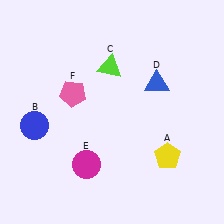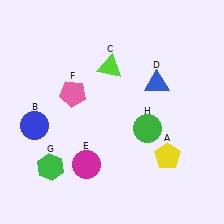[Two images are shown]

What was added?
A green hexagon (G), a green circle (H) were added in Image 2.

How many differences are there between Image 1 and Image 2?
There are 2 differences between the two images.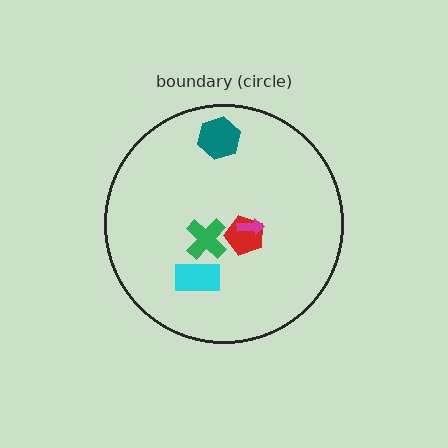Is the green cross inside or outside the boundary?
Inside.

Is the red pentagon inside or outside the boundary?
Inside.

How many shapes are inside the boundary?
5 inside, 0 outside.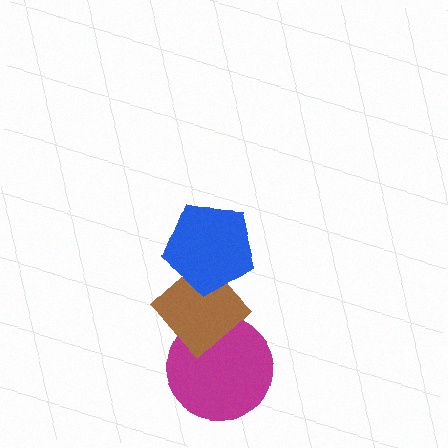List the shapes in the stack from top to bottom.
From top to bottom: the blue pentagon, the brown diamond, the magenta circle.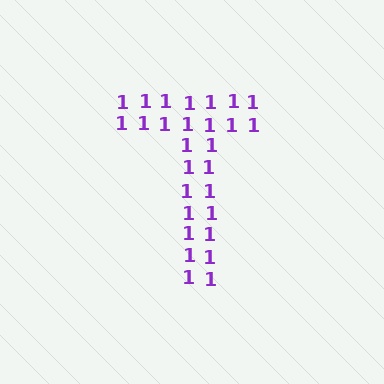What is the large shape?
The large shape is the letter T.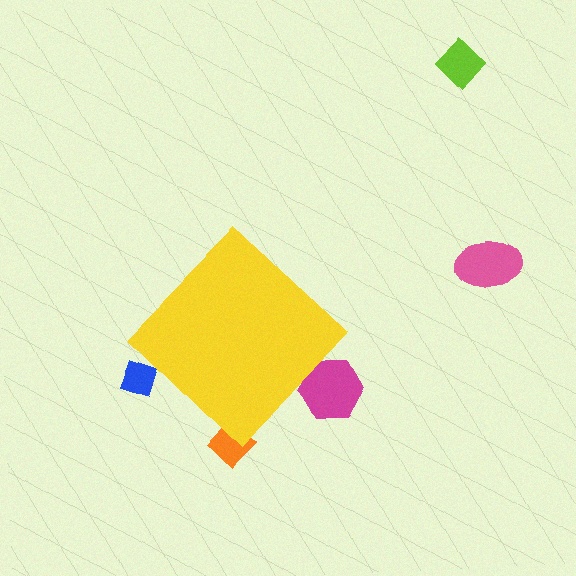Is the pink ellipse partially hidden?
No, the pink ellipse is fully visible.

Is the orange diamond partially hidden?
Yes, the orange diamond is partially hidden behind the yellow diamond.